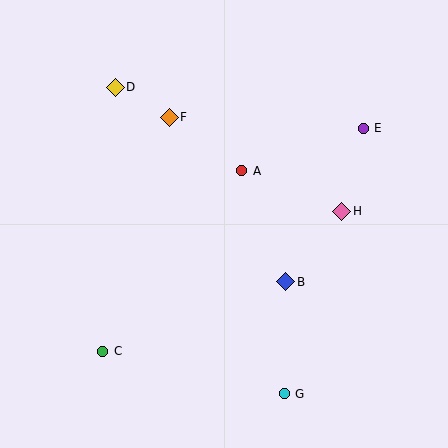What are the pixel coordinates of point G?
Point G is at (284, 394).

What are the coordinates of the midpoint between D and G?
The midpoint between D and G is at (200, 240).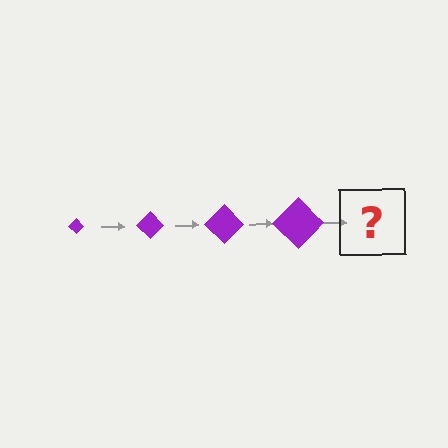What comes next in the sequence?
The next element should be a purple diamond, larger than the previous one.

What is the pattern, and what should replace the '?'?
The pattern is that the diamond gets progressively larger each step. The '?' should be a purple diamond, larger than the previous one.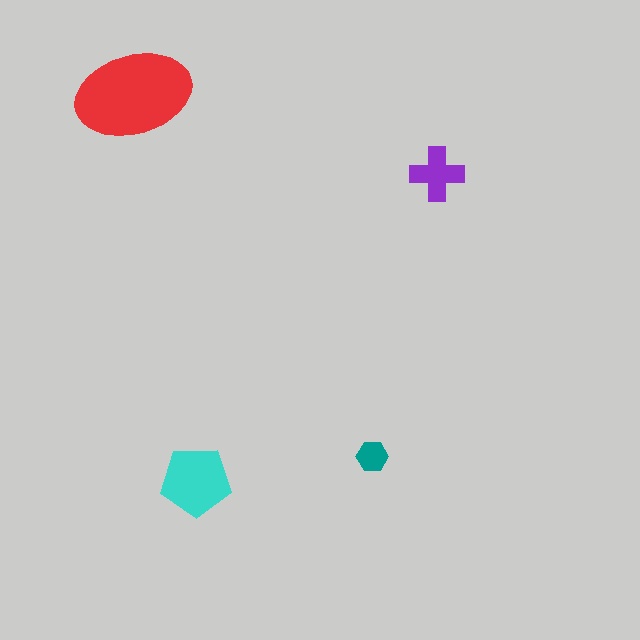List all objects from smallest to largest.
The teal hexagon, the purple cross, the cyan pentagon, the red ellipse.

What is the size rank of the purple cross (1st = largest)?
3rd.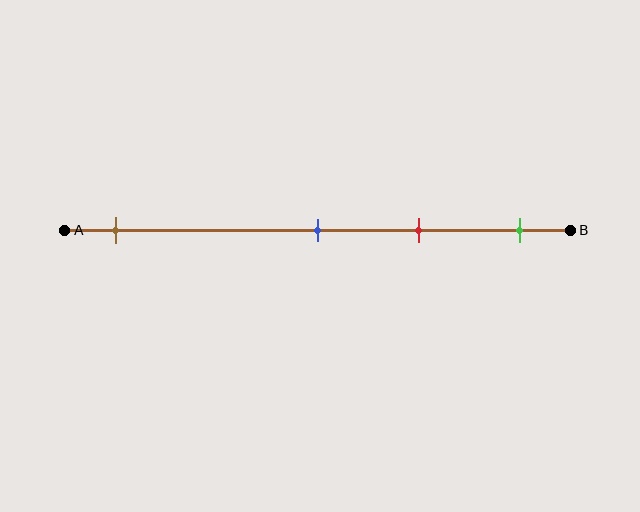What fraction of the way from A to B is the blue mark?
The blue mark is approximately 50% (0.5) of the way from A to B.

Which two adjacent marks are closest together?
The blue and red marks are the closest adjacent pair.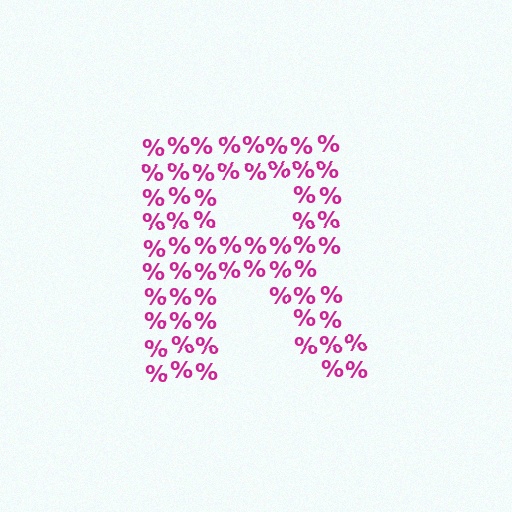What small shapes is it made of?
It is made of small percent signs.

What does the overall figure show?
The overall figure shows the letter R.